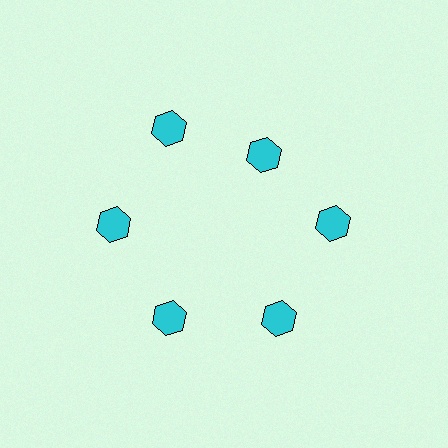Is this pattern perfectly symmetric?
No. The 6 cyan hexagons are arranged in a ring, but one element near the 1 o'clock position is pulled inward toward the center, breaking the 6-fold rotational symmetry.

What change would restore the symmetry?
The symmetry would be restored by moving it outward, back onto the ring so that all 6 hexagons sit at equal angles and equal distance from the center.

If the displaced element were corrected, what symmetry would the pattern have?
It would have 6-fold rotational symmetry — the pattern would map onto itself every 60 degrees.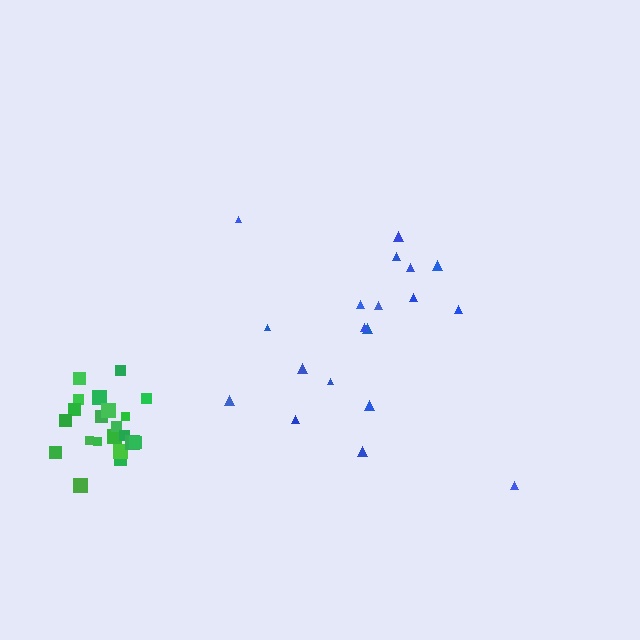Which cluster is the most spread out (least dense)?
Blue.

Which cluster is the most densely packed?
Green.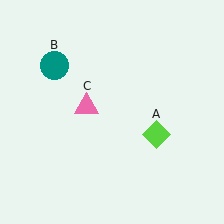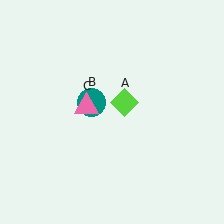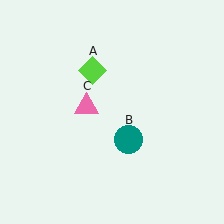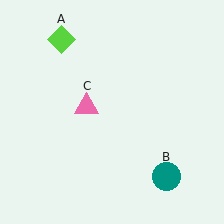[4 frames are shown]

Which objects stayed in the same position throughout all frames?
Pink triangle (object C) remained stationary.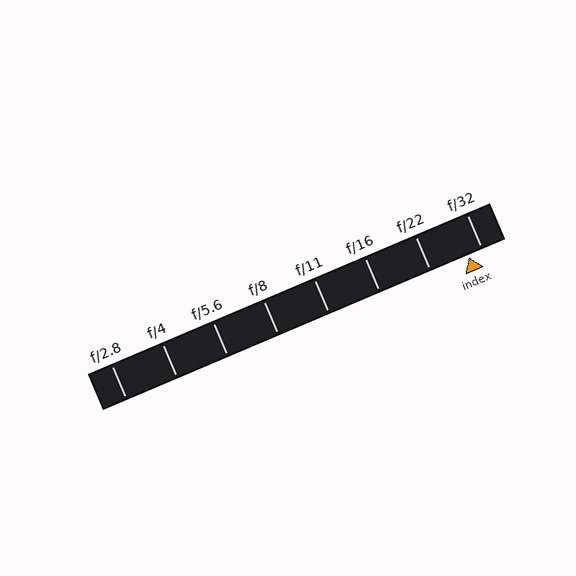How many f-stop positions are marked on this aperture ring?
There are 8 f-stop positions marked.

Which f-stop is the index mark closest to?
The index mark is closest to f/32.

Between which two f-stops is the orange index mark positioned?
The index mark is between f/22 and f/32.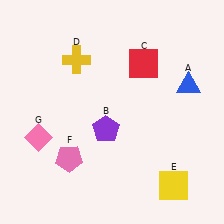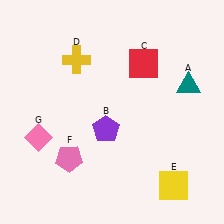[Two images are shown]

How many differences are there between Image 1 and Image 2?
There is 1 difference between the two images.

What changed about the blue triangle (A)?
In Image 1, A is blue. In Image 2, it changed to teal.